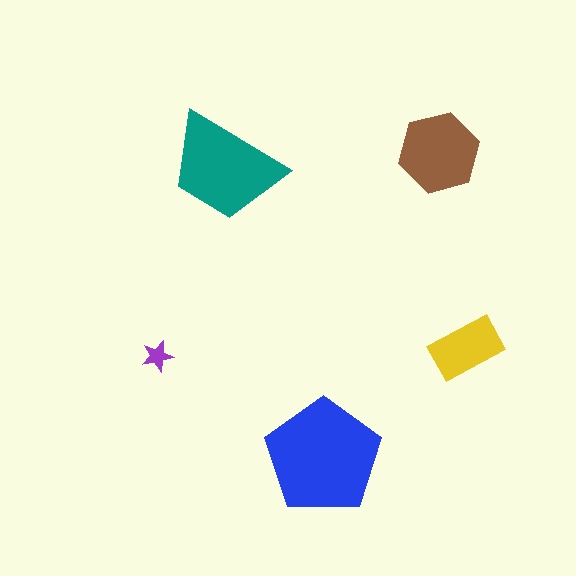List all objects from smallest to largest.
The purple star, the yellow rectangle, the brown hexagon, the teal trapezoid, the blue pentagon.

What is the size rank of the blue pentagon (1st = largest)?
1st.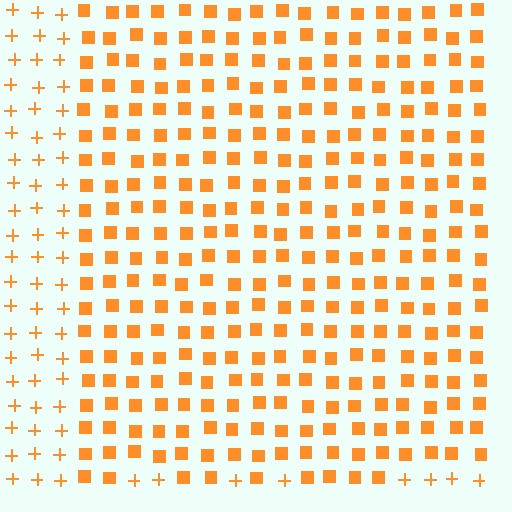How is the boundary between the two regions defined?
The boundary is defined by a change in element shape: squares inside vs. plus signs outside. All elements share the same color and spacing.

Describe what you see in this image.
The image is filled with small orange elements arranged in a uniform grid. A rectangle-shaped region contains squares, while the surrounding area contains plus signs. The boundary is defined purely by the change in element shape.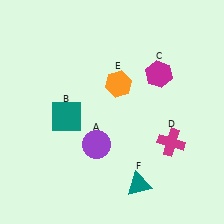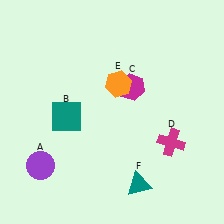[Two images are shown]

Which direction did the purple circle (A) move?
The purple circle (A) moved left.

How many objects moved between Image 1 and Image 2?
2 objects moved between the two images.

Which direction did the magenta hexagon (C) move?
The magenta hexagon (C) moved left.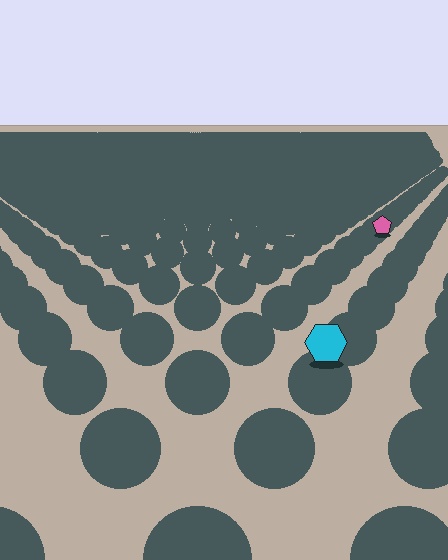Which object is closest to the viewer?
The cyan hexagon is closest. The texture marks near it are larger and more spread out.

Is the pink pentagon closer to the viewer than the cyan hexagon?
No. The cyan hexagon is closer — you can tell from the texture gradient: the ground texture is coarser near it.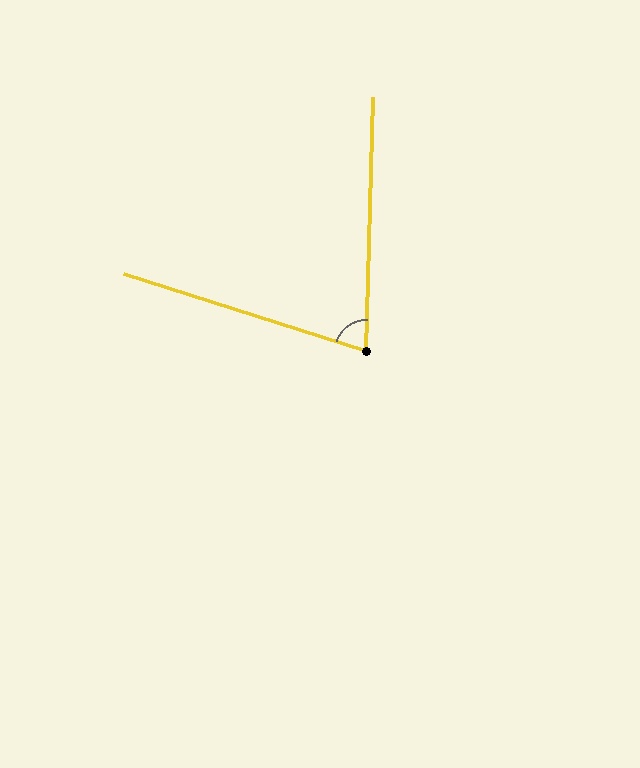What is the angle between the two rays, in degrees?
Approximately 74 degrees.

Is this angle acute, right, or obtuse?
It is acute.